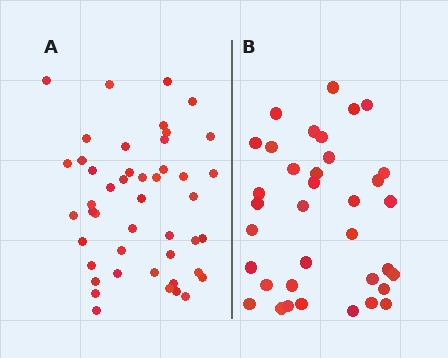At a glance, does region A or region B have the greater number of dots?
Region A (the left region) has more dots.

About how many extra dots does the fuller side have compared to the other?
Region A has roughly 10 or so more dots than region B.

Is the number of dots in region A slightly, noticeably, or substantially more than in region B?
Region A has noticeably more, but not dramatically so. The ratio is roughly 1.3 to 1.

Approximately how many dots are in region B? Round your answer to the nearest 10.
About 40 dots. (The exact count is 36, which rounds to 40.)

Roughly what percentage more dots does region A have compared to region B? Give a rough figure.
About 30% more.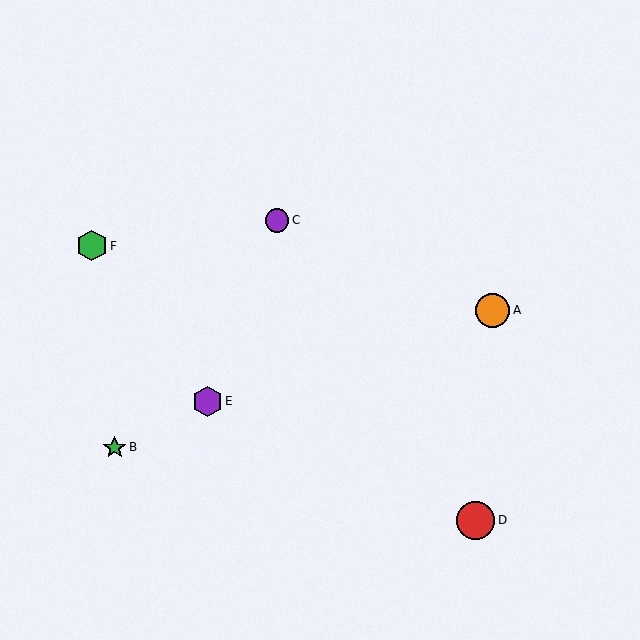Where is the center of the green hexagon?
The center of the green hexagon is at (92, 246).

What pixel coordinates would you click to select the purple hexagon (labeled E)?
Click at (207, 401) to select the purple hexagon E.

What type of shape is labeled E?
Shape E is a purple hexagon.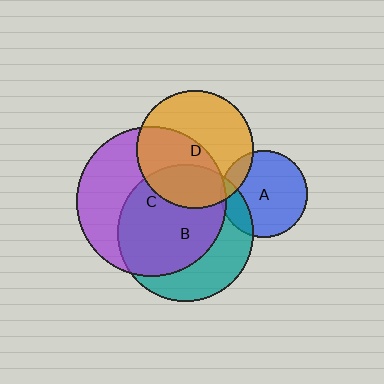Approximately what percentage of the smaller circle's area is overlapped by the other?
Approximately 25%.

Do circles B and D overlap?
Yes.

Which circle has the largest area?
Circle C (purple).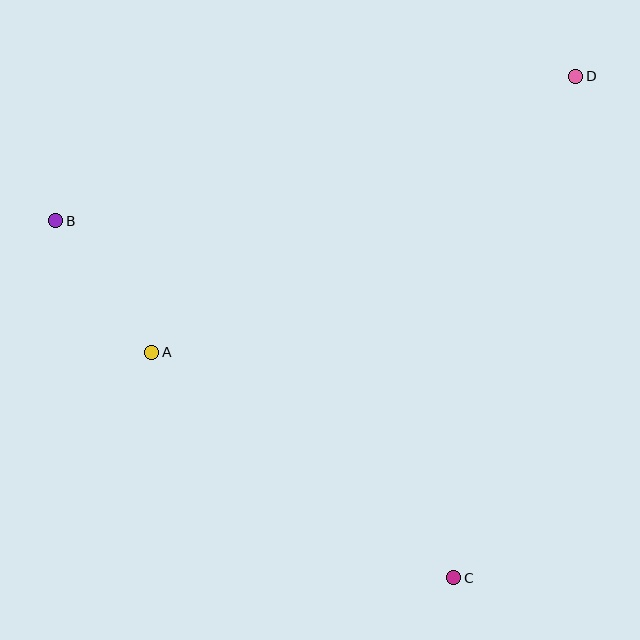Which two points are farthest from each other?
Points B and D are farthest from each other.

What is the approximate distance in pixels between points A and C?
The distance between A and C is approximately 377 pixels.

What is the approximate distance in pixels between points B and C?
The distance between B and C is approximately 535 pixels.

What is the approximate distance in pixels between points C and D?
The distance between C and D is approximately 516 pixels.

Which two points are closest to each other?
Points A and B are closest to each other.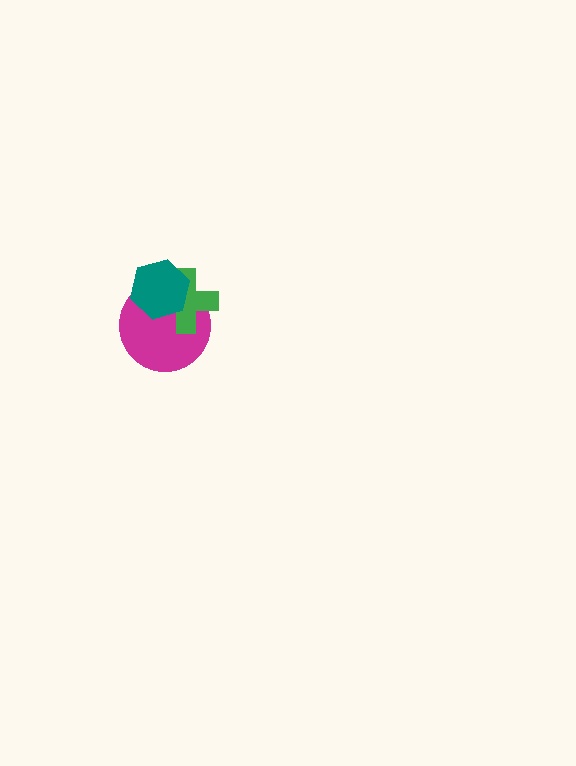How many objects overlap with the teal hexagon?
2 objects overlap with the teal hexagon.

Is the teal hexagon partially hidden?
No, no other shape covers it.